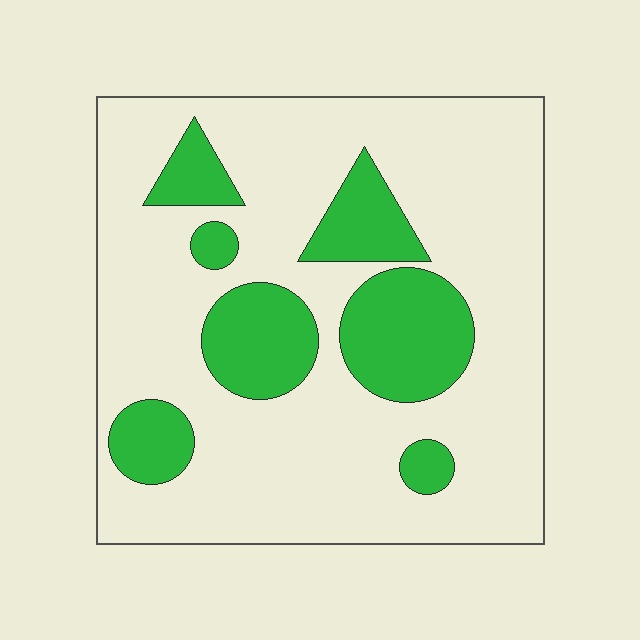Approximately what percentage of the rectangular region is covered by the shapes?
Approximately 25%.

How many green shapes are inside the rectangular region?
7.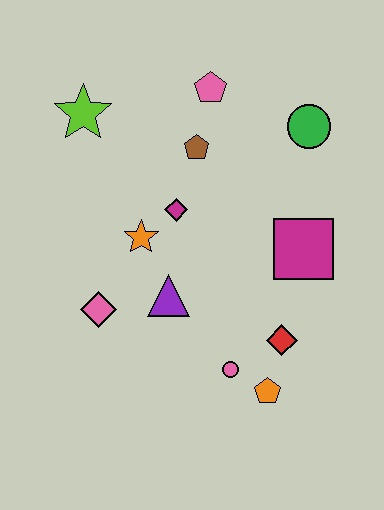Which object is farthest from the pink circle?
The lime star is farthest from the pink circle.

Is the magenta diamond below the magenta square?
No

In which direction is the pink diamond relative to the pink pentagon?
The pink diamond is below the pink pentagon.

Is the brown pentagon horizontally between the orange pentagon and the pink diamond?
Yes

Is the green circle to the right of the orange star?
Yes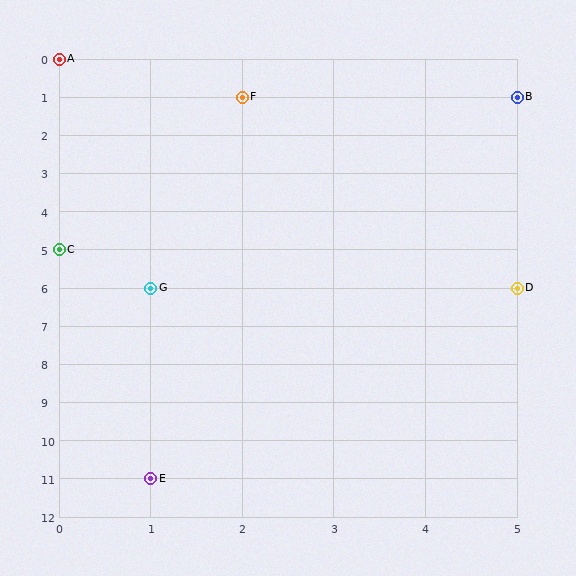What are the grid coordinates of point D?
Point D is at grid coordinates (5, 6).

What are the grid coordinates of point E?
Point E is at grid coordinates (1, 11).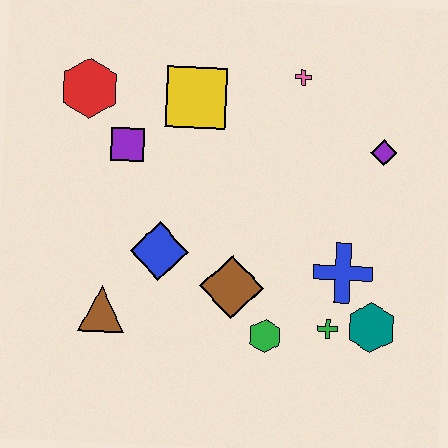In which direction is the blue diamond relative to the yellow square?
The blue diamond is below the yellow square.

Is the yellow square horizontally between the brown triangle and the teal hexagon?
Yes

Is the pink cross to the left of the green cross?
Yes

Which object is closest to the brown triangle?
The blue diamond is closest to the brown triangle.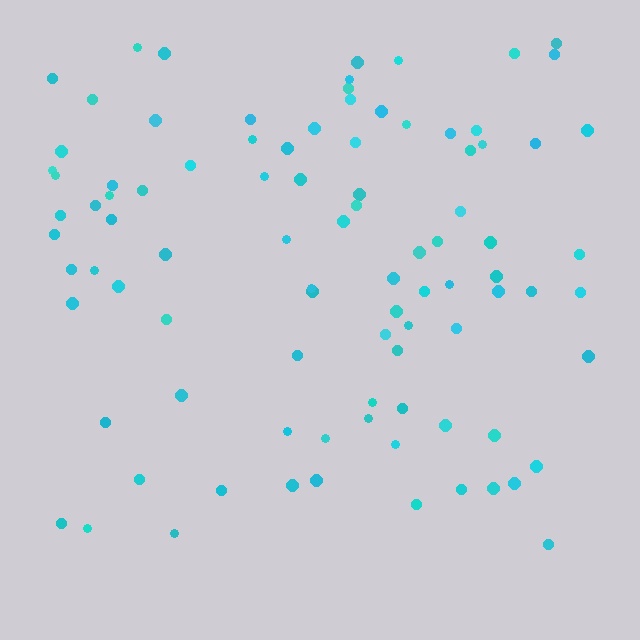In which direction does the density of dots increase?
From bottom to top, with the top side densest.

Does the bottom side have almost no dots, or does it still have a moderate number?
Still a moderate number, just noticeably fewer than the top.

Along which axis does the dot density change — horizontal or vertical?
Vertical.